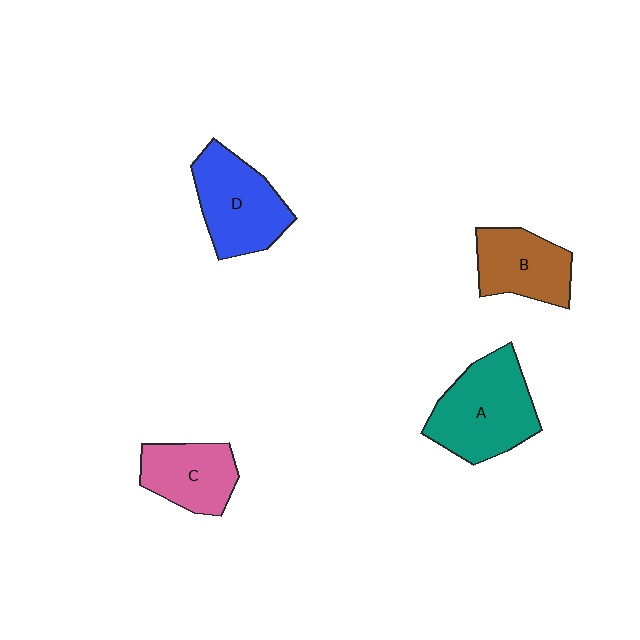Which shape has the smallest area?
Shape C (pink).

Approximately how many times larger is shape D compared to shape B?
Approximately 1.2 times.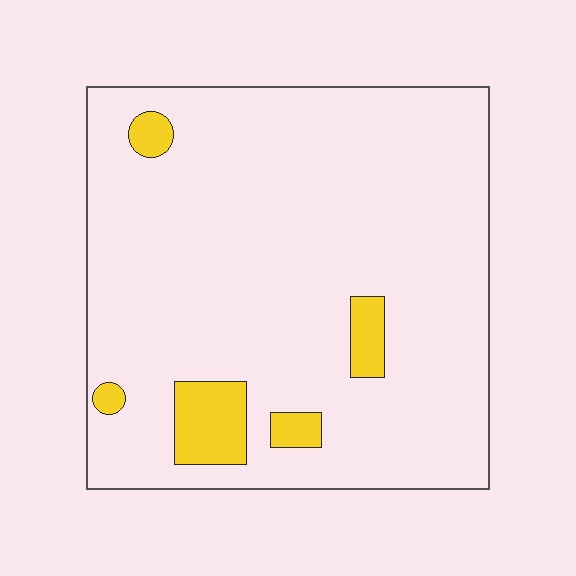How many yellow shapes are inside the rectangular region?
5.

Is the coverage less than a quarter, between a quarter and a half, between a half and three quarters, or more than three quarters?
Less than a quarter.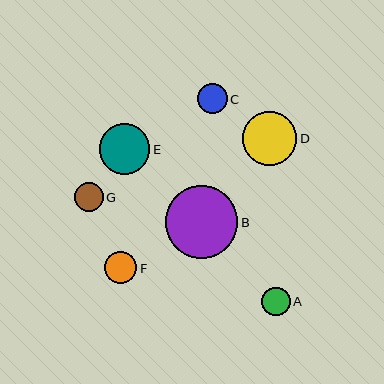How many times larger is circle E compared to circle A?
Circle E is approximately 1.8 times the size of circle A.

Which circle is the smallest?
Circle A is the smallest with a size of approximately 28 pixels.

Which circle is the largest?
Circle B is the largest with a size of approximately 72 pixels.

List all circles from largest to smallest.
From largest to smallest: B, D, E, F, C, G, A.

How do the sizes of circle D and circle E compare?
Circle D and circle E are approximately the same size.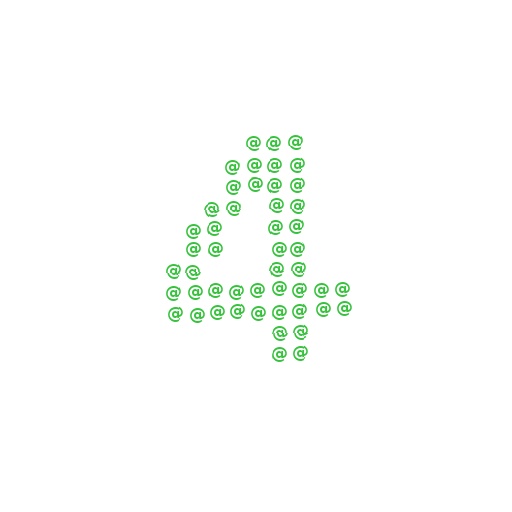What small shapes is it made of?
It is made of small at signs.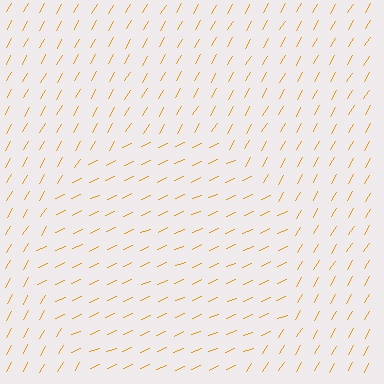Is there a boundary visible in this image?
Yes, there is a texture boundary formed by a change in line orientation.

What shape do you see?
I see a circle.